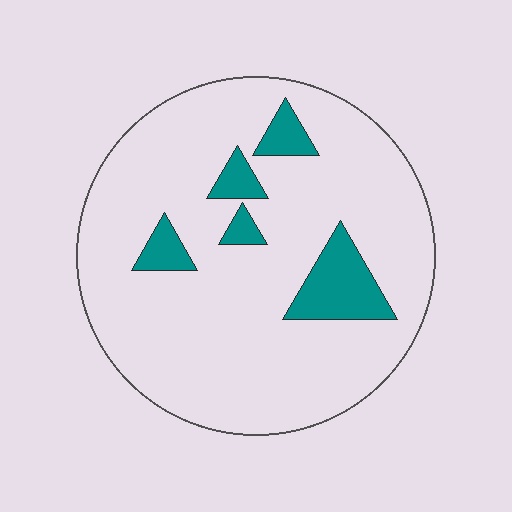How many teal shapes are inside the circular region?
5.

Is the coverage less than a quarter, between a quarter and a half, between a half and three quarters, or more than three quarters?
Less than a quarter.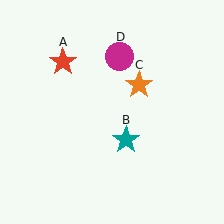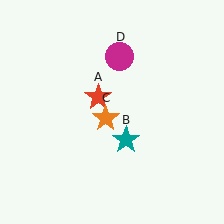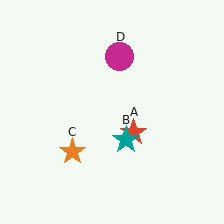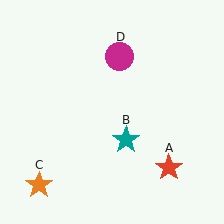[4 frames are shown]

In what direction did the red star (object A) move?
The red star (object A) moved down and to the right.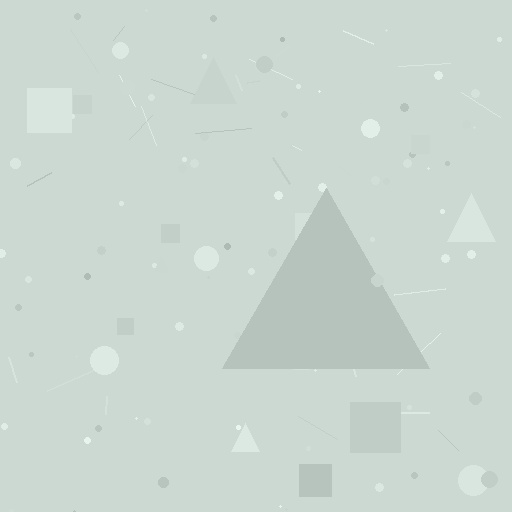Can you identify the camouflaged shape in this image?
The camouflaged shape is a triangle.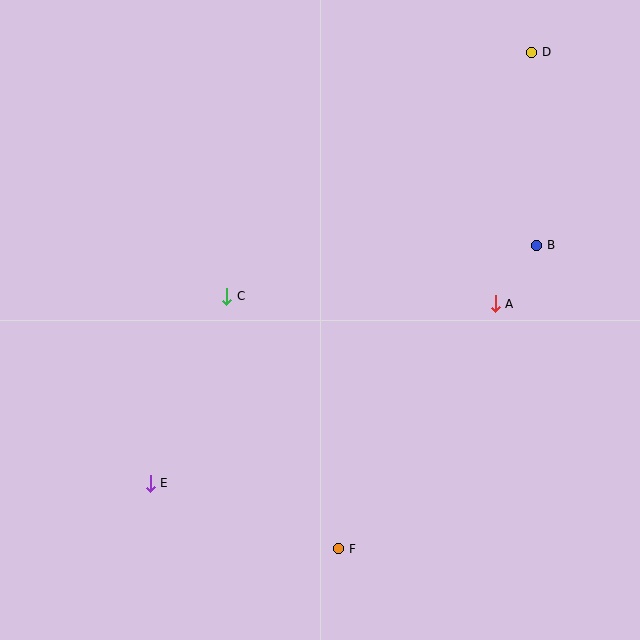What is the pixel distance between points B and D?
The distance between B and D is 193 pixels.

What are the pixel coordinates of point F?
Point F is at (339, 549).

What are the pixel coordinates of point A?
Point A is at (495, 304).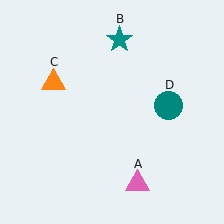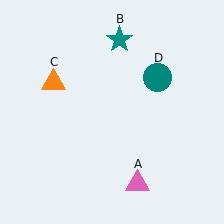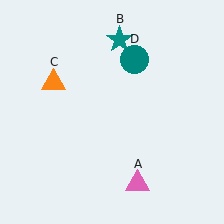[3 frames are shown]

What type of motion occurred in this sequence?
The teal circle (object D) rotated counterclockwise around the center of the scene.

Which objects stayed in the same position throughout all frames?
Pink triangle (object A) and teal star (object B) and orange triangle (object C) remained stationary.